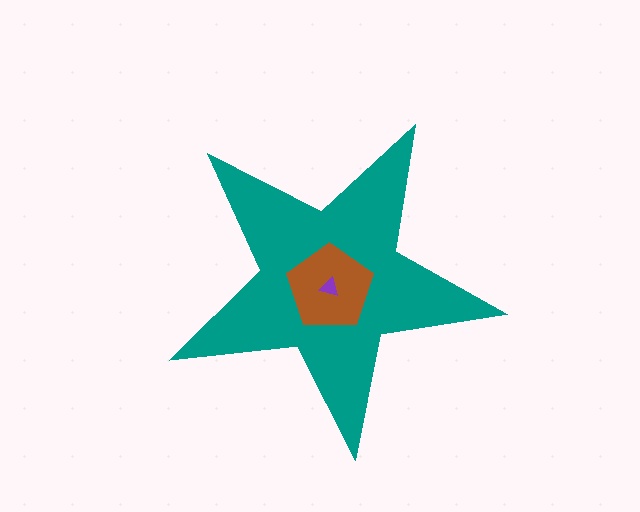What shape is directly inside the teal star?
The brown pentagon.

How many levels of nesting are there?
3.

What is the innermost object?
The purple triangle.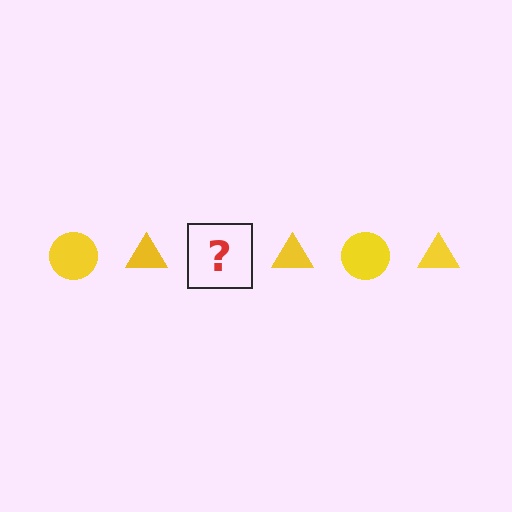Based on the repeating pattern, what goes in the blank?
The blank should be a yellow circle.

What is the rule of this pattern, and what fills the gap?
The rule is that the pattern cycles through circle, triangle shapes in yellow. The gap should be filled with a yellow circle.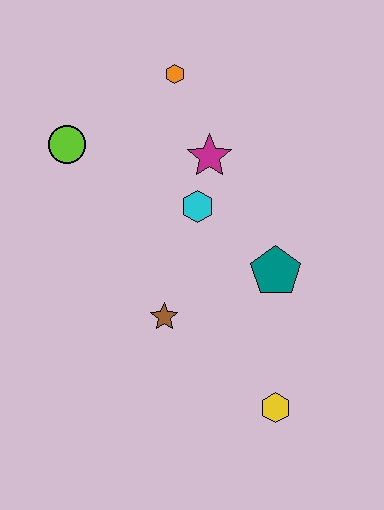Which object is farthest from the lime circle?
The yellow hexagon is farthest from the lime circle.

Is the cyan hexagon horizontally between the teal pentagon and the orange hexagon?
Yes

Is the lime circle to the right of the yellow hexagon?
No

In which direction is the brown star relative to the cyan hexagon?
The brown star is below the cyan hexagon.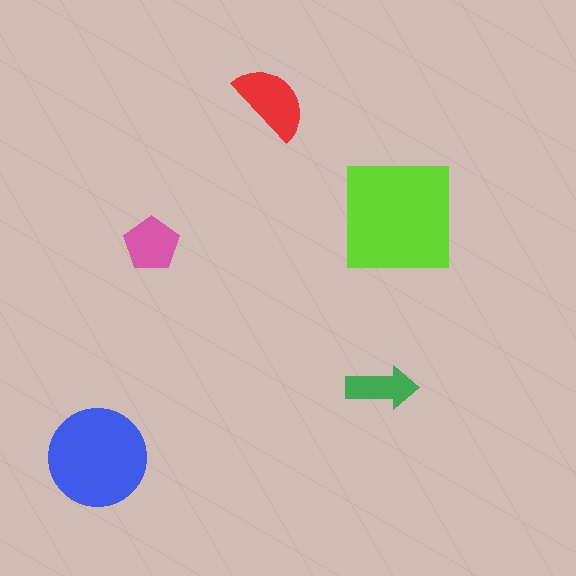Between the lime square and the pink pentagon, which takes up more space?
The lime square.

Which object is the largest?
The lime square.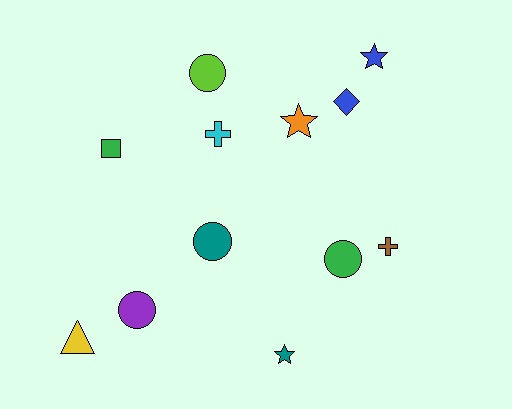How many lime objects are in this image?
There is 1 lime object.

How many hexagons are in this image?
There are no hexagons.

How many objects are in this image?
There are 12 objects.